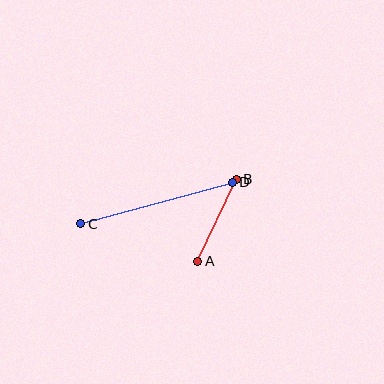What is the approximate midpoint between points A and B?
The midpoint is at approximately (217, 220) pixels.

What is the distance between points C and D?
The distance is approximately 157 pixels.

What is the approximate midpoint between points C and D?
The midpoint is at approximately (157, 203) pixels.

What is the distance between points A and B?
The distance is approximately 91 pixels.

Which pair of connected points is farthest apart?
Points C and D are farthest apart.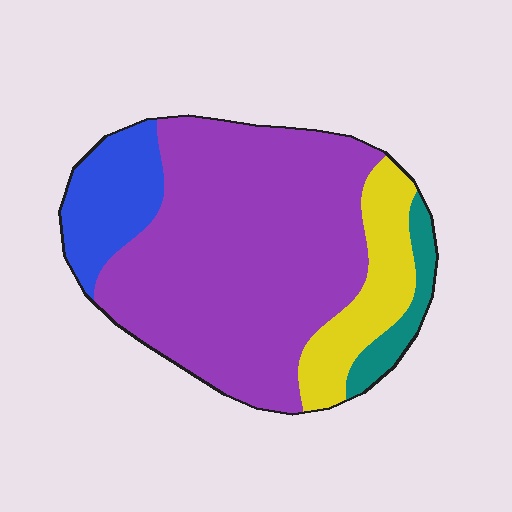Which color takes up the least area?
Teal, at roughly 5%.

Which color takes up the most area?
Purple, at roughly 65%.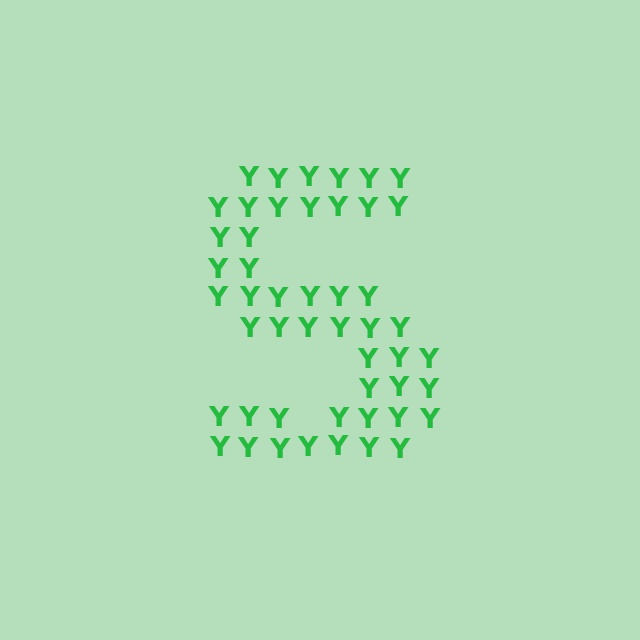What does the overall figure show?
The overall figure shows the letter S.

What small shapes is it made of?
It is made of small letter Y's.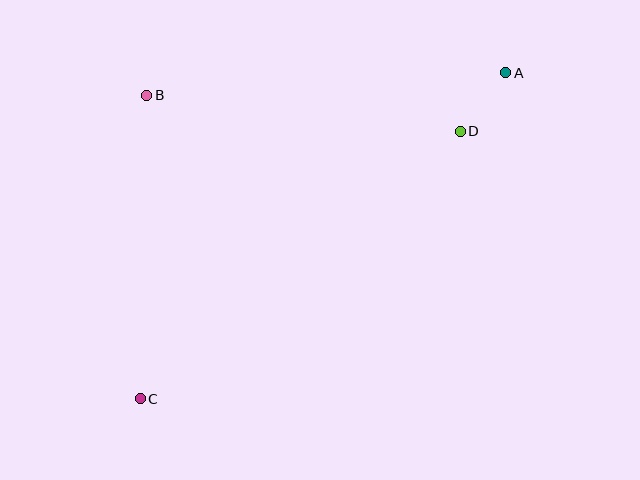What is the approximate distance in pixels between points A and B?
The distance between A and B is approximately 360 pixels.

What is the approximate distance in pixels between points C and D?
The distance between C and D is approximately 417 pixels.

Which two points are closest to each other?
Points A and D are closest to each other.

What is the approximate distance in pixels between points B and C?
The distance between B and C is approximately 304 pixels.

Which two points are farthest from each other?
Points A and C are farthest from each other.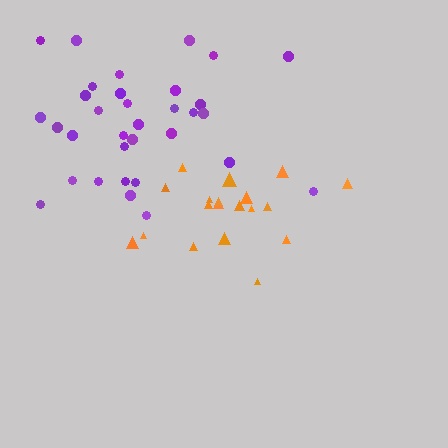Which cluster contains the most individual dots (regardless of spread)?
Purple (33).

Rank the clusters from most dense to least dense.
orange, purple.